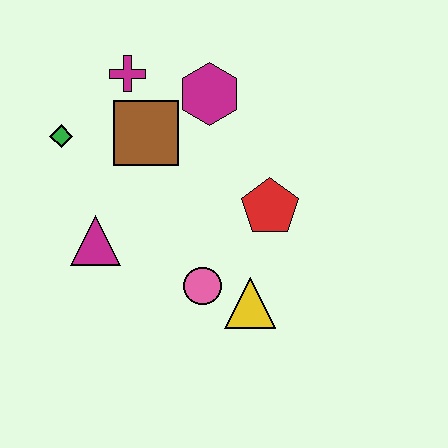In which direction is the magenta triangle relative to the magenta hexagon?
The magenta triangle is below the magenta hexagon.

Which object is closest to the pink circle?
The yellow triangle is closest to the pink circle.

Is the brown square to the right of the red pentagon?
No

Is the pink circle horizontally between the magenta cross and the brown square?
No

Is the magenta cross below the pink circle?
No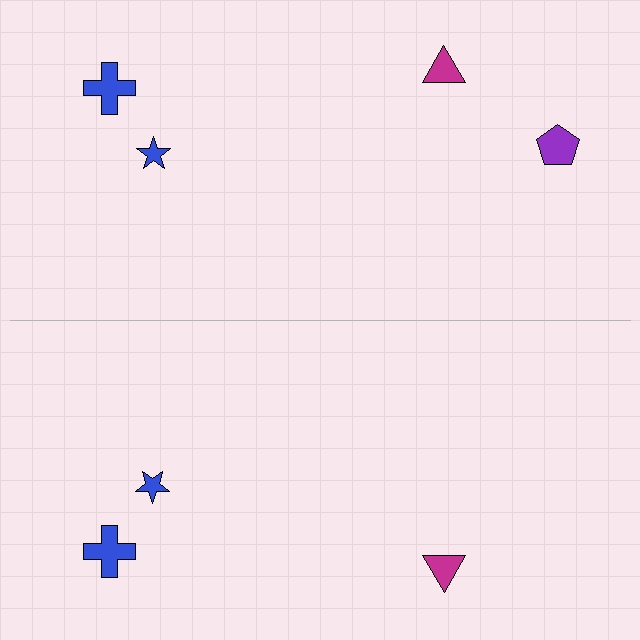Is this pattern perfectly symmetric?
No, the pattern is not perfectly symmetric. A purple pentagon is missing from the bottom side.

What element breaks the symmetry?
A purple pentagon is missing from the bottom side.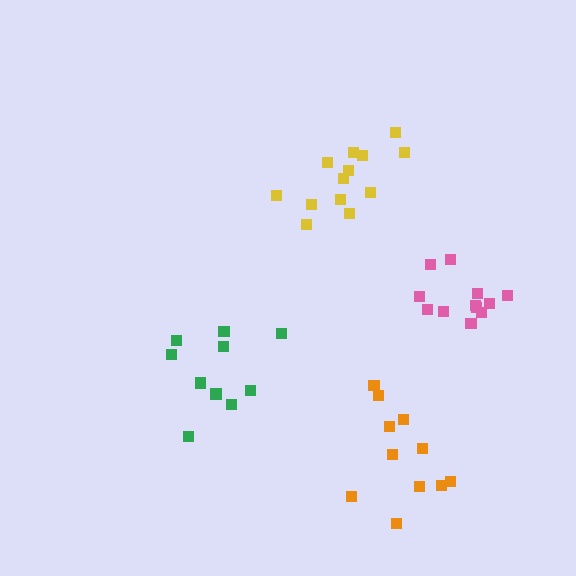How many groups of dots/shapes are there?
There are 4 groups.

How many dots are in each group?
Group 1: 11 dots, Group 2: 10 dots, Group 3: 12 dots, Group 4: 13 dots (46 total).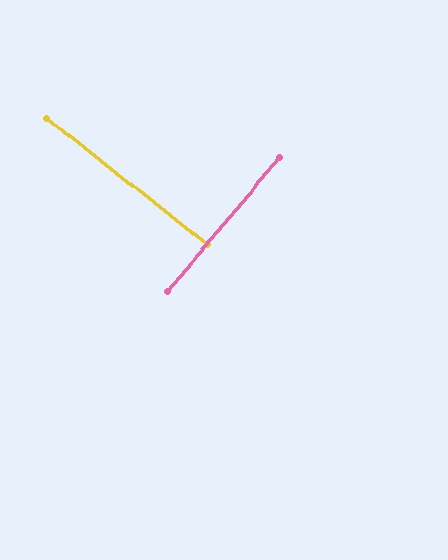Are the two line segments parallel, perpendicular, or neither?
Perpendicular — they meet at approximately 88°.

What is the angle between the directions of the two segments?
Approximately 88 degrees.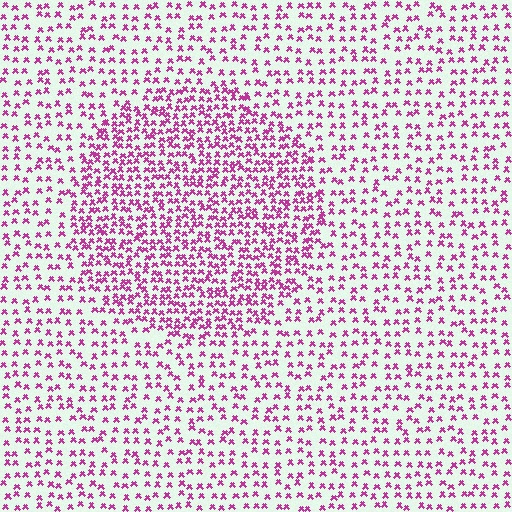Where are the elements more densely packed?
The elements are more densely packed inside the circle boundary.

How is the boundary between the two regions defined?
The boundary is defined by a change in element density (approximately 1.9x ratio). All elements are the same color, size, and shape.